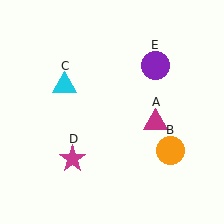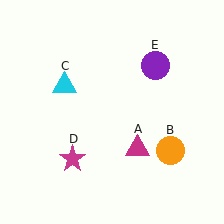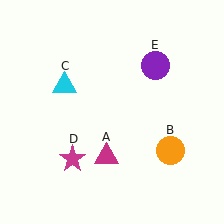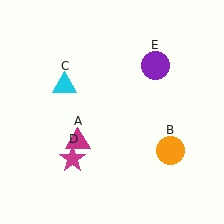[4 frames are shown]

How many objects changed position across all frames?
1 object changed position: magenta triangle (object A).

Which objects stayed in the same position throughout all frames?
Orange circle (object B) and cyan triangle (object C) and magenta star (object D) and purple circle (object E) remained stationary.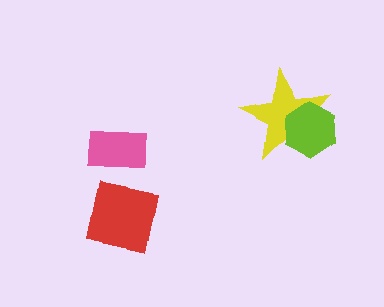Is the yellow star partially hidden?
Yes, it is partially covered by another shape.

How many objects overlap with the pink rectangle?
0 objects overlap with the pink rectangle.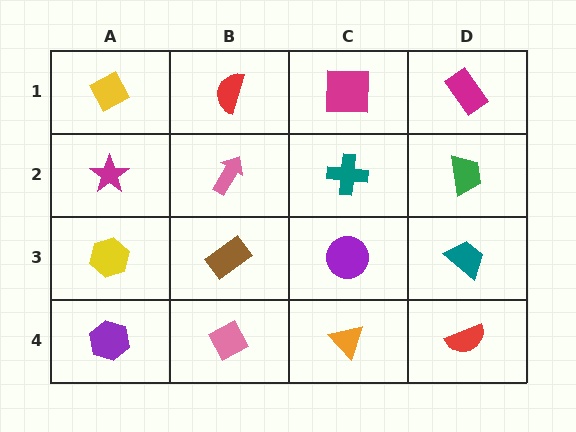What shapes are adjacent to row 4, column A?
A yellow hexagon (row 3, column A), a pink diamond (row 4, column B).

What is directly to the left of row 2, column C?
A pink arrow.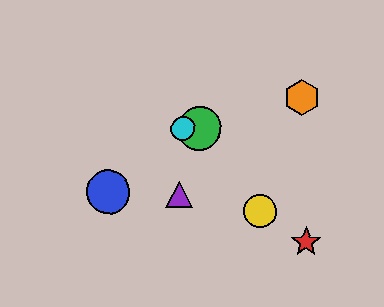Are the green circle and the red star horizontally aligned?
No, the green circle is at y≈129 and the red star is at y≈242.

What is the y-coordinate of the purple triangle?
The purple triangle is at y≈194.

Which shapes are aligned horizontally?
The green circle, the cyan circle are aligned horizontally.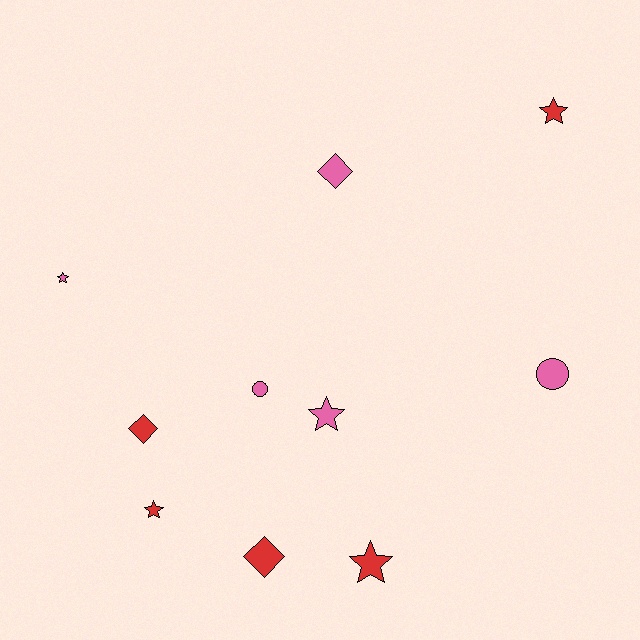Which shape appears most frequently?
Star, with 5 objects.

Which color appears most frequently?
Pink, with 5 objects.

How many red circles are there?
There are no red circles.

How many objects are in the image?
There are 10 objects.